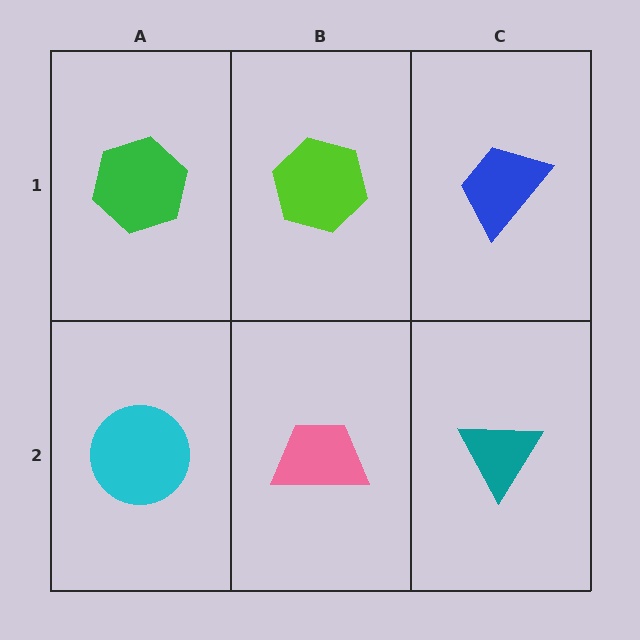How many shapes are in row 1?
3 shapes.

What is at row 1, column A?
A green hexagon.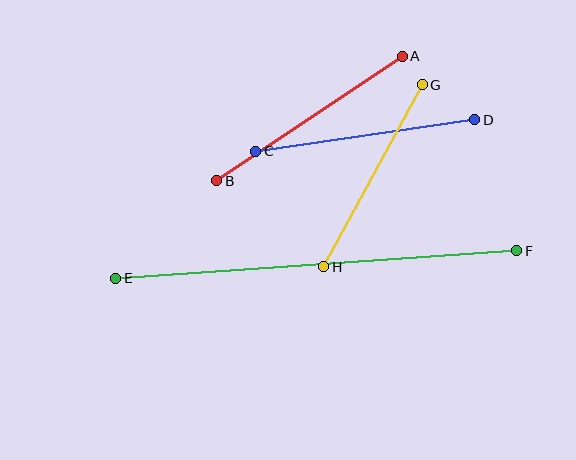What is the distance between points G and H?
The distance is approximately 207 pixels.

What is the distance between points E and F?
The distance is approximately 402 pixels.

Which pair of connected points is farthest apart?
Points E and F are farthest apart.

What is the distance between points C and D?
The distance is approximately 221 pixels.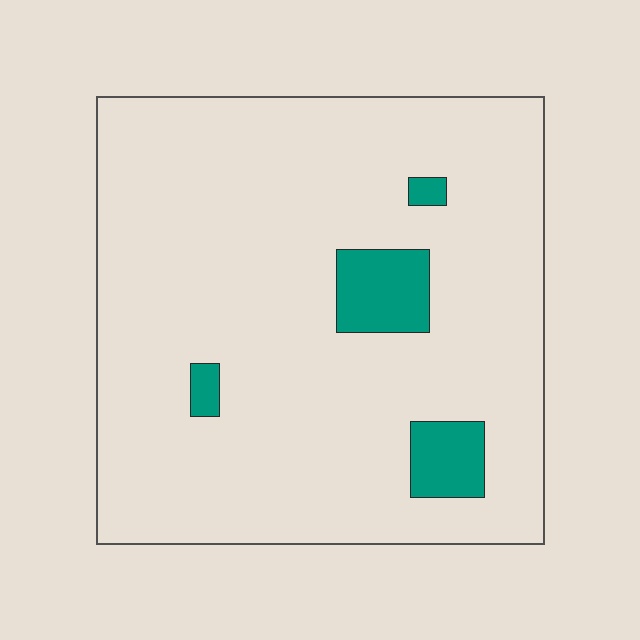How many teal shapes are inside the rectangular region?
4.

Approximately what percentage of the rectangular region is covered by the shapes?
Approximately 10%.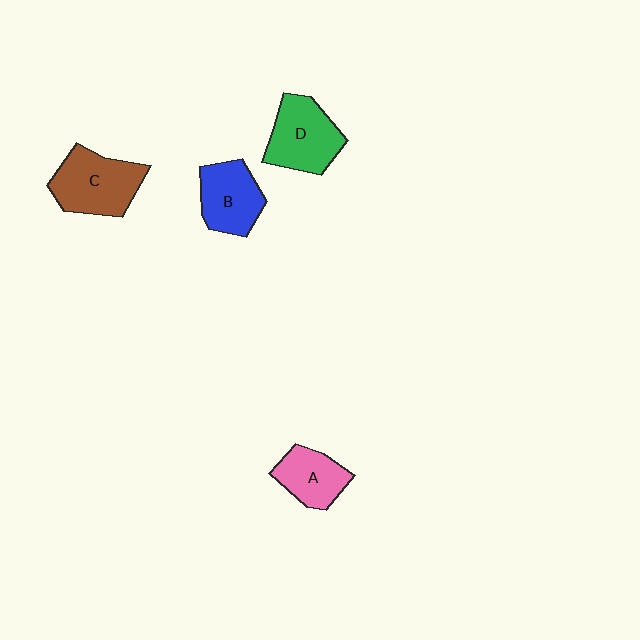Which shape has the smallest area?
Shape A (pink).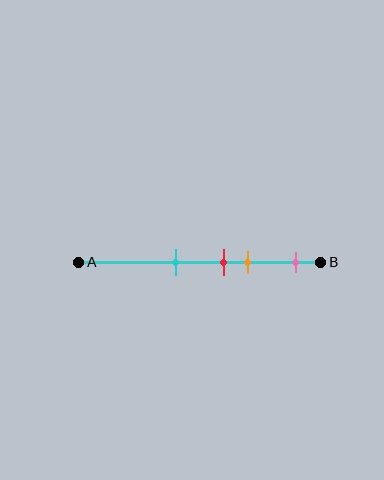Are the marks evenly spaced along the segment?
No, the marks are not evenly spaced.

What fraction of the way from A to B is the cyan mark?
The cyan mark is approximately 40% (0.4) of the way from A to B.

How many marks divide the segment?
There are 4 marks dividing the segment.